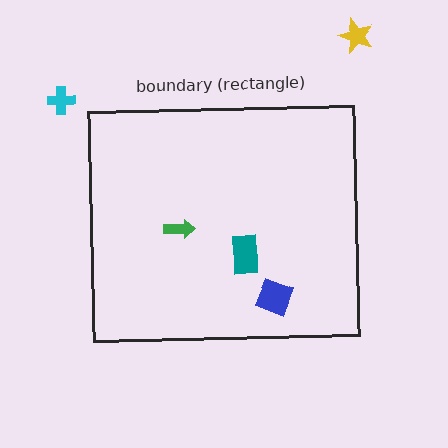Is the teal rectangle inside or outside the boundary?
Inside.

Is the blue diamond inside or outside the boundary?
Inside.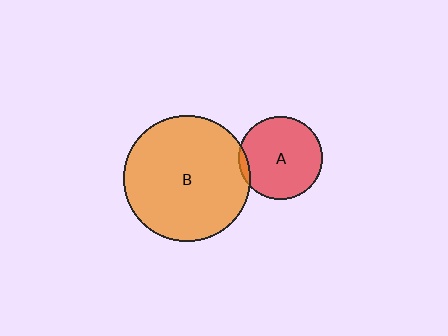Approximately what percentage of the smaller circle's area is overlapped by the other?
Approximately 5%.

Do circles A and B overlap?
Yes.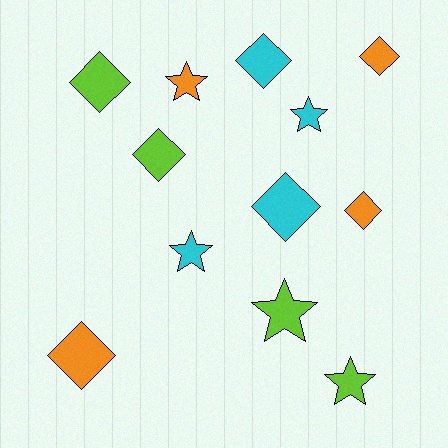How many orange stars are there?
There is 1 orange star.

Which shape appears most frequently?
Diamond, with 7 objects.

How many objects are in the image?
There are 12 objects.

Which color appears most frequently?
Orange, with 4 objects.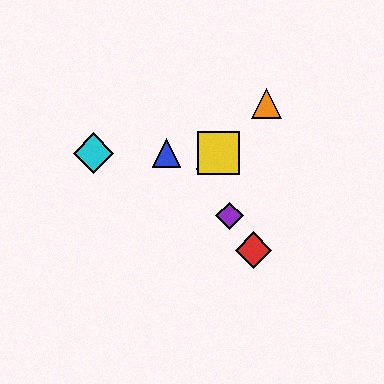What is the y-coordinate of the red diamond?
The red diamond is at y≈250.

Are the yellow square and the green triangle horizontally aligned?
Yes, both are at y≈153.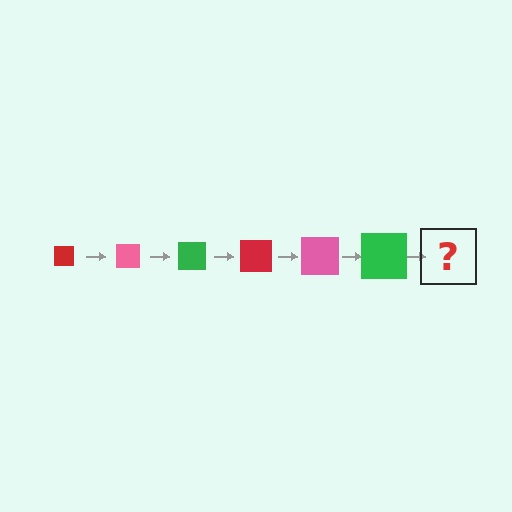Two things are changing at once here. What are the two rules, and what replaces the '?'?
The two rules are that the square grows larger each step and the color cycles through red, pink, and green. The '?' should be a red square, larger than the previous one.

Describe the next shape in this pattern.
It should be a red square, larger than the previous one.